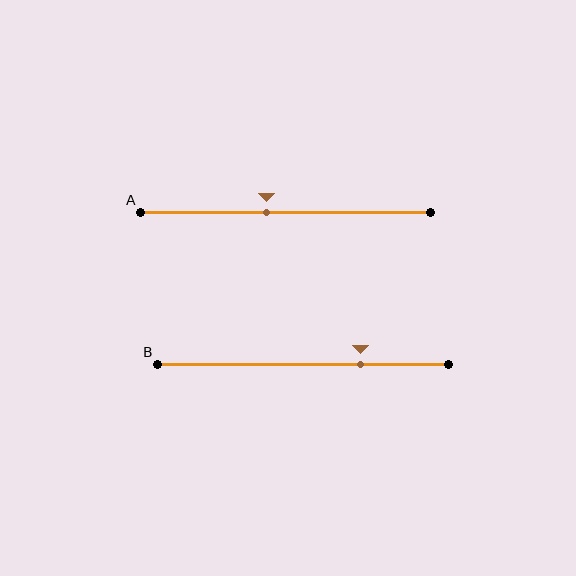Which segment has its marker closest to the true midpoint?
Segment A has its marker closest to the true midpoint.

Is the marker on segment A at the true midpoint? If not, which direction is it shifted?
No, the marker on segment A is shifted to the left by about 7% of the segment length.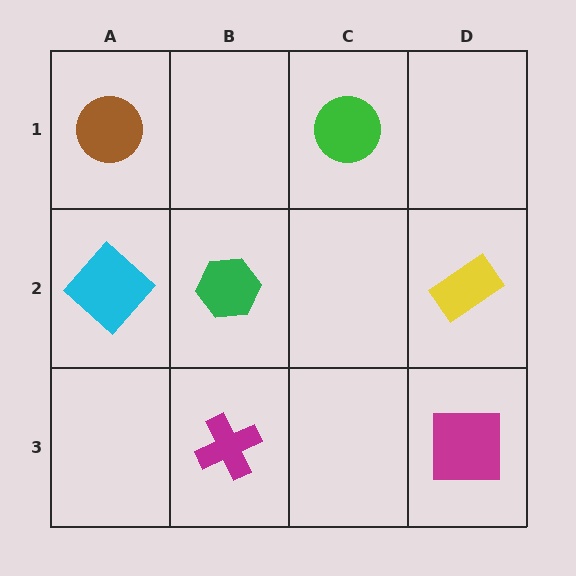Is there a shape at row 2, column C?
No, that cell is empty.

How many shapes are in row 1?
2 shapes.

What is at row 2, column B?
A green hexagon.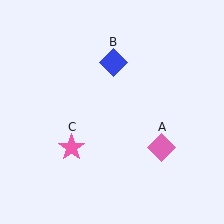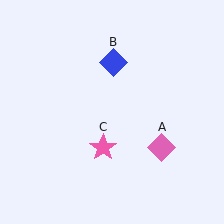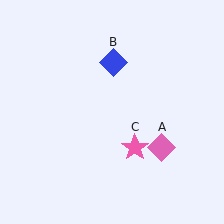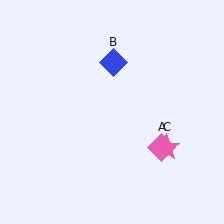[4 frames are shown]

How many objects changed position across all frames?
1 object changed position: pink star (object C).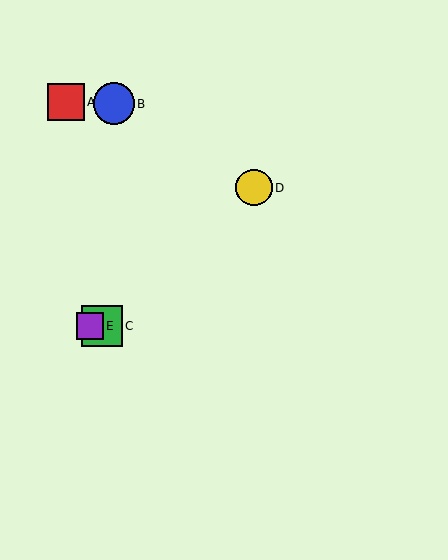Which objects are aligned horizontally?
Objects C, E are aligned horizontally.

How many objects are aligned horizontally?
2 objects (C, E) are aligned horizontally.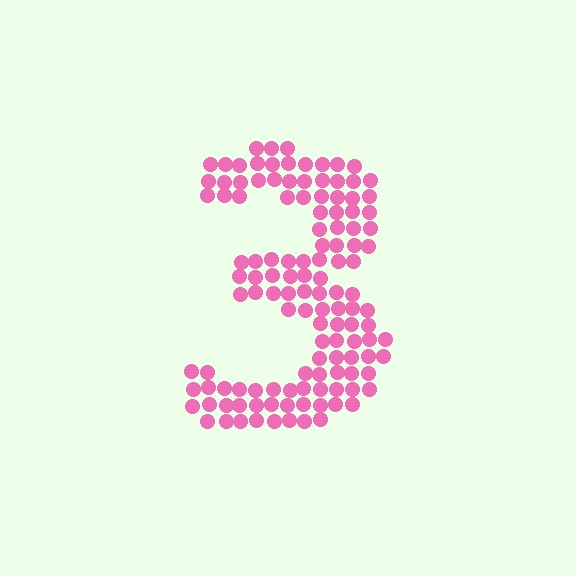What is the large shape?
The large shape is the digit 3.